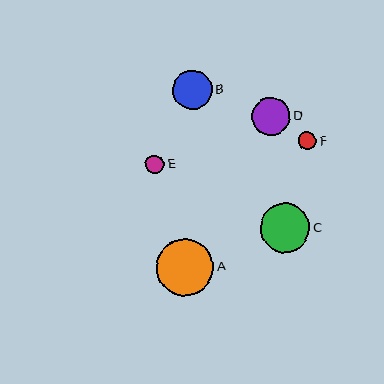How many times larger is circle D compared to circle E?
Circle D is approximately 2.0 times the size of circle E.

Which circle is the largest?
Circle A is the largest with a size of approximately 57 pixels.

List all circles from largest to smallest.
From largest to smallest: A, C, B, D, E, F.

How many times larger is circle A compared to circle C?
Circle A is approximately 1.1 times the size of circle C.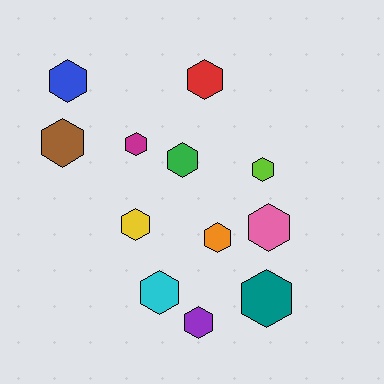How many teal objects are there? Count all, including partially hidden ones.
There is 1 teal object.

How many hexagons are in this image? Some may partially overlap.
There are 12 hexagons.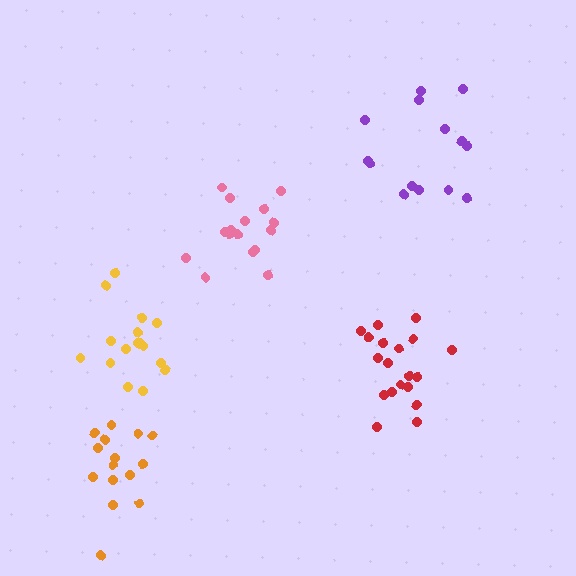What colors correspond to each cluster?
The clusters are colored: red, pink, purple, orange, yellow.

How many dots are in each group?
Group 1: 19 dots, Group 2: 16 dots, Group 3: 14 dots, Group 4: 15 dots, Group 5: 16 dots (80 total).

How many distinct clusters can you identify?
There are 5 distinct clusters.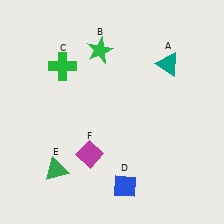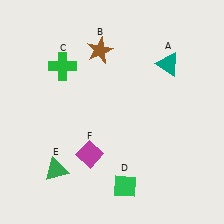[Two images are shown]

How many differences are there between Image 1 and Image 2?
There are 2 differences between the two images.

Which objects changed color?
B changed from green to brown. D changed from blue to green.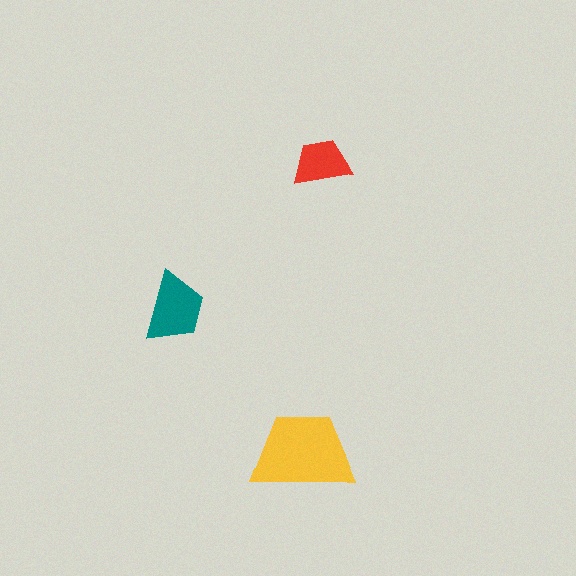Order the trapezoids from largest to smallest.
the yellow one, the teal one, the red one.